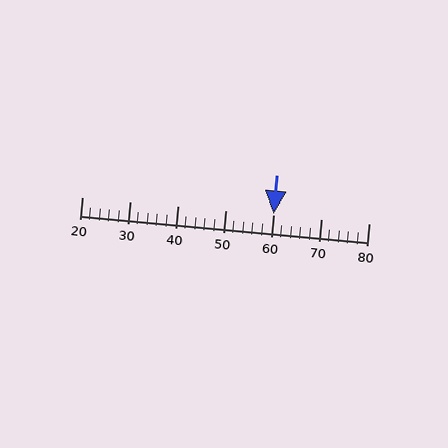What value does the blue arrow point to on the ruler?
The blue arrow points to approximately 60.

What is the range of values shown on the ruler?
The ruler shows values from 20 to 80.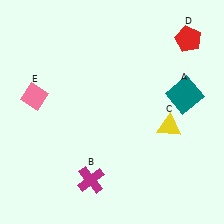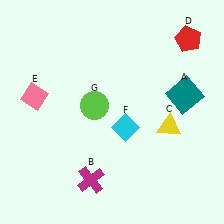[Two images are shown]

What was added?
A cyan diamond (F), a lime circle (G) were added in Image 2.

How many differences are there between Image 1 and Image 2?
There are 2 differences between the two images.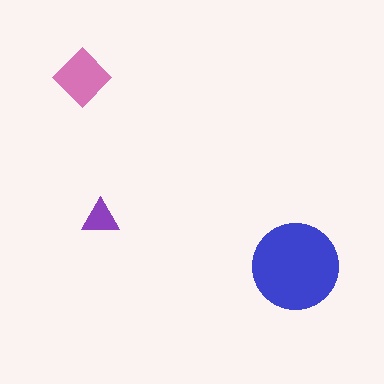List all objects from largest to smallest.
The blue circle, the pink diamond, the purple triangle.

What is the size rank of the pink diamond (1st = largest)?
2nd.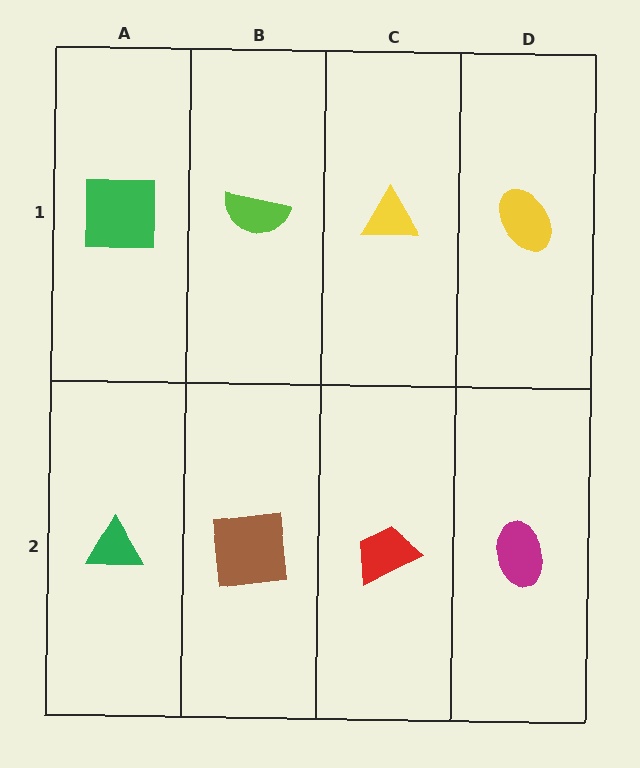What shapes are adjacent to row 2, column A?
A green square (row 1, column A), a brown square (row 2, column B).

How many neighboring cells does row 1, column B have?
3.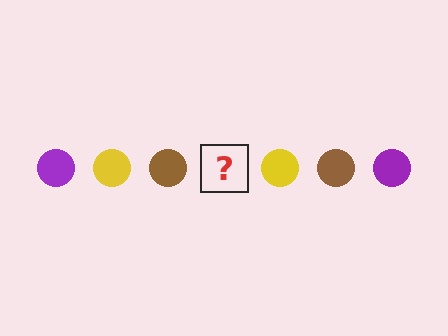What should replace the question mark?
The question mark should be replaced with a purple circle.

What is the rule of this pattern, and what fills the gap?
The rule is that the pattern cycles through purple, yellow, brown circles. The gap should be filled with a purple circle.